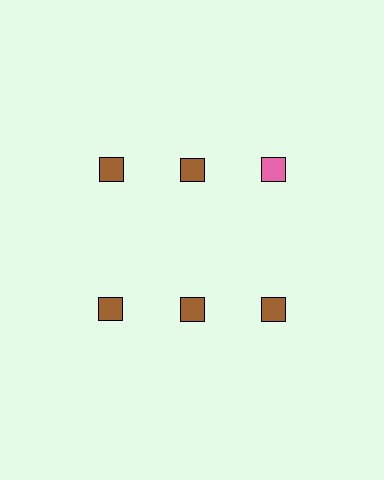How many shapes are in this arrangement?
There are 6 shapes arranged in a grid pattern.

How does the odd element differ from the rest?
It has a different color: pink instead of brown.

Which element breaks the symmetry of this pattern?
The pink square in the top row, center column breaks the symmetry. All other shapes are brown squares.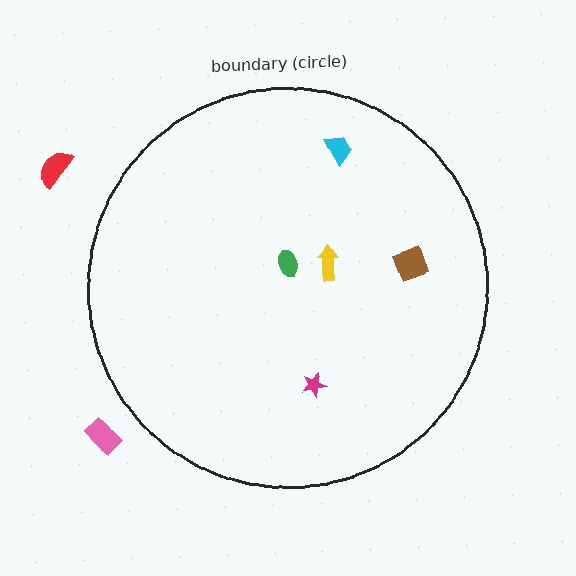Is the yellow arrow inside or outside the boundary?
Inside.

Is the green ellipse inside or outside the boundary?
Inside.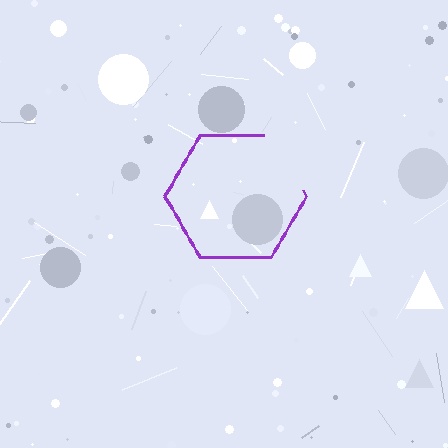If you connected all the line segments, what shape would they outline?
They would outline a hexagon.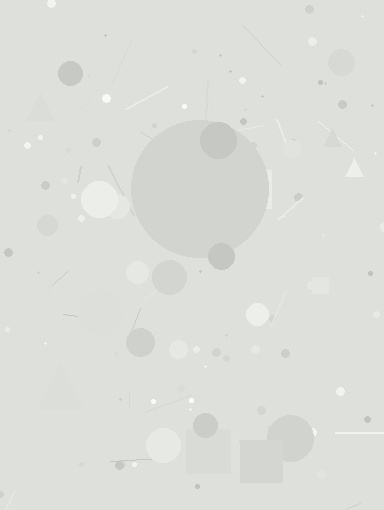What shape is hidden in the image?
A circle is hidden in the image.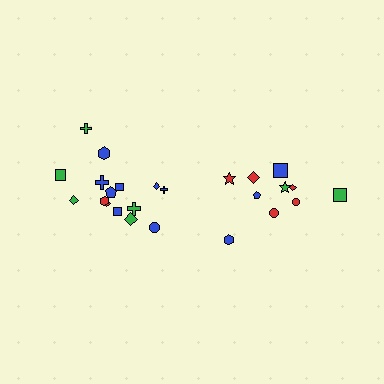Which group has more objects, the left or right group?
The left group.